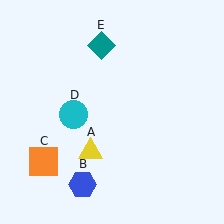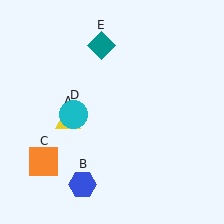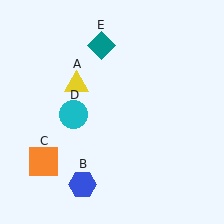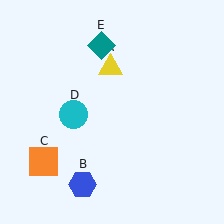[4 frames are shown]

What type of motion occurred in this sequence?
The yellow triangle (object A) rotated clockwise around the center of the scene.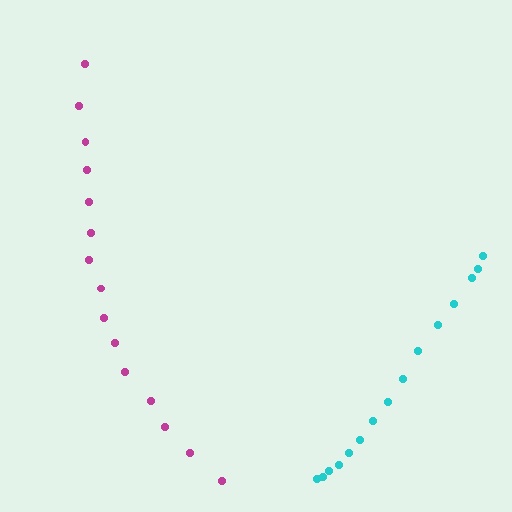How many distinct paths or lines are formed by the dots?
There are 2 distinct paths.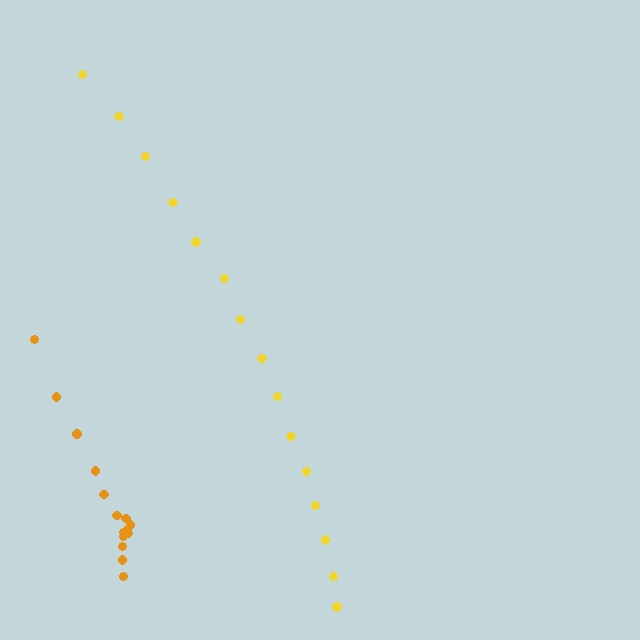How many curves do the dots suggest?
There are 2 distinct paths.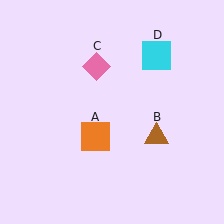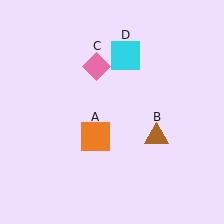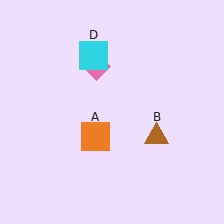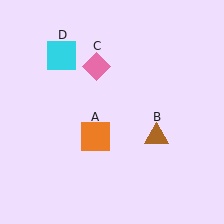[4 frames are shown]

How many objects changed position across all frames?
1 object changed position: cyan square (object D).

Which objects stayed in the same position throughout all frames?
Orange square (object A) and brown triangle (object B) and pink diamond (object C) remained stationary.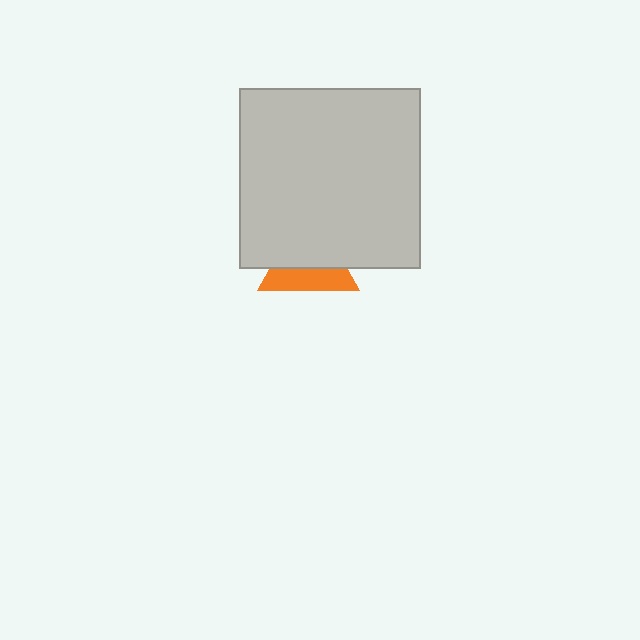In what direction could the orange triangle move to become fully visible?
The orange triangle could move down. That would shift it out from behind the light gray square entirely.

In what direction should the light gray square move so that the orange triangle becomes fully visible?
The light gray square should move up. That is the shortest direction to clear the overlap and leave the orange triangle fully visible.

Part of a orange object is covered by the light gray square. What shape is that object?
It is a triangle.